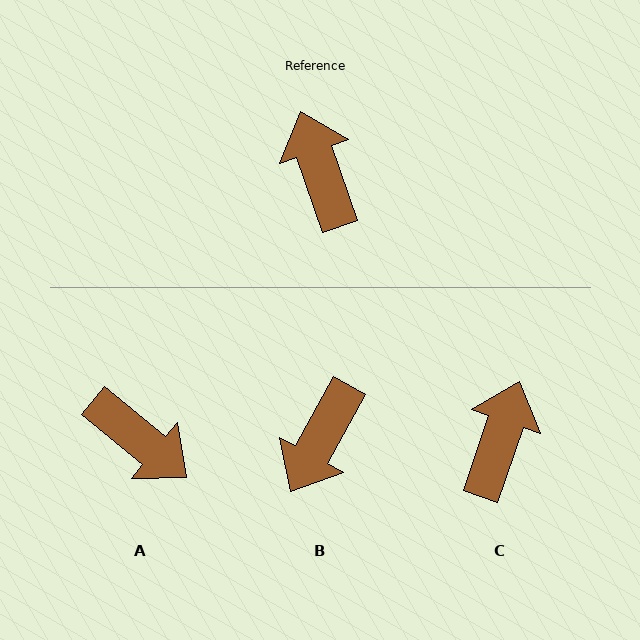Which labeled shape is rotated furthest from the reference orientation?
A, about 148 degrees away.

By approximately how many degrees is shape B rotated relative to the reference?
Approximately 132 degrees counter-clockwise.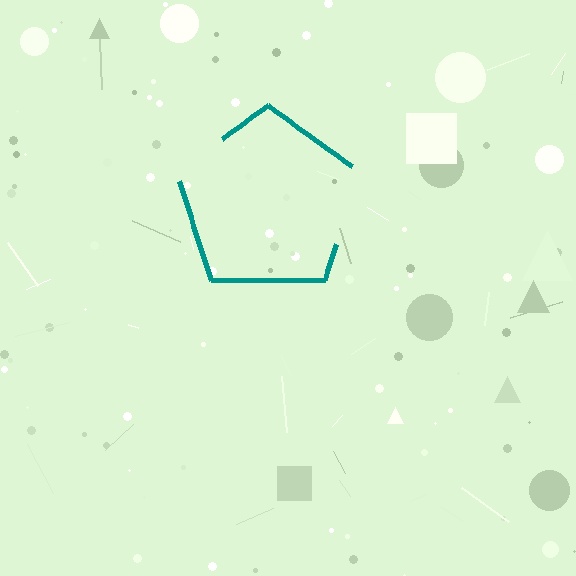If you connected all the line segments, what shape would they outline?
They would outline a pentagon.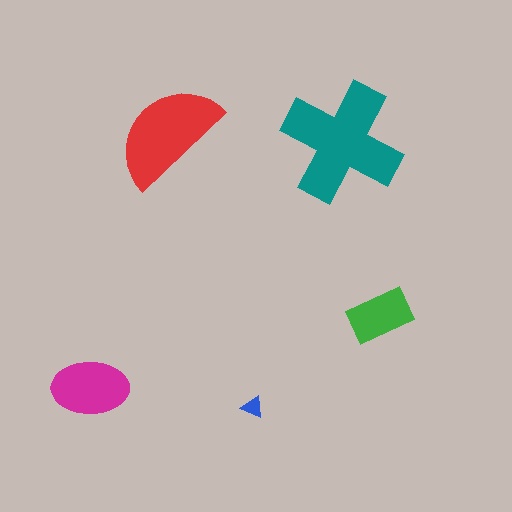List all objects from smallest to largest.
The blue triangle, the green rectangle, the magenta ellipse, the red semicircle, the teal cross.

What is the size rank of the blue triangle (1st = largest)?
5th.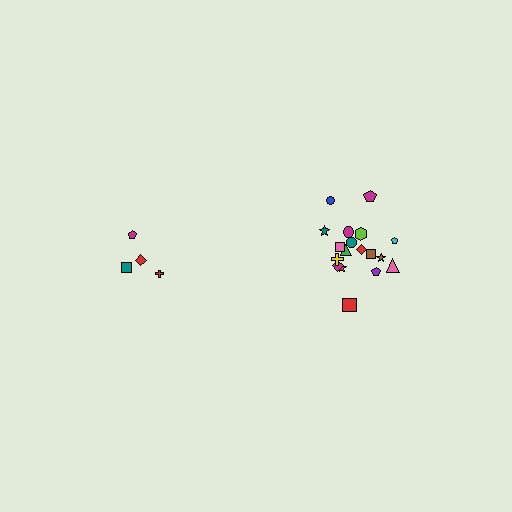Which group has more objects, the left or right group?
The right group.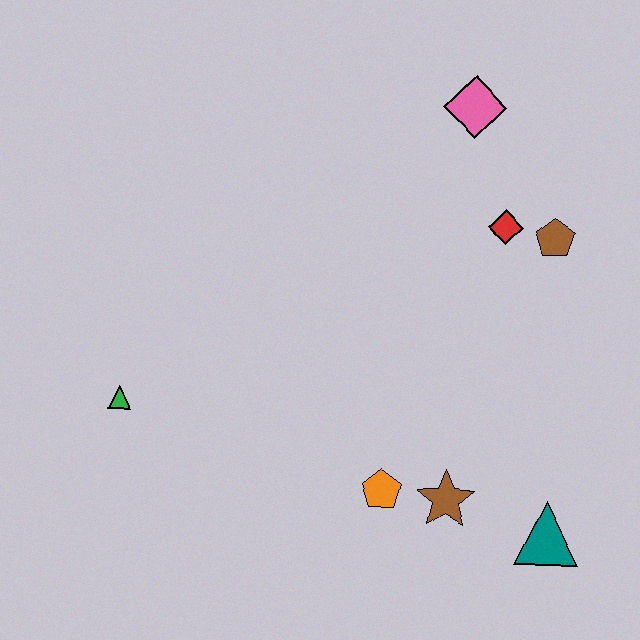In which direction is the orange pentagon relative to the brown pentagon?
The orange pentagon is below the brown pentagon.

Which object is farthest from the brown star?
The pink diamond is farthest from the brown star.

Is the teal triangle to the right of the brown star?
Yes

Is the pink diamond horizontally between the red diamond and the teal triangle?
No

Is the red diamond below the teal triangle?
No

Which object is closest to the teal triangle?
The brown star is closest to the teal triangle.